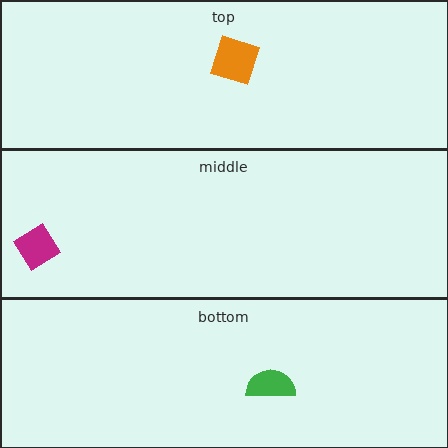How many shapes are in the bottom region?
1.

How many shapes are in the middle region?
1.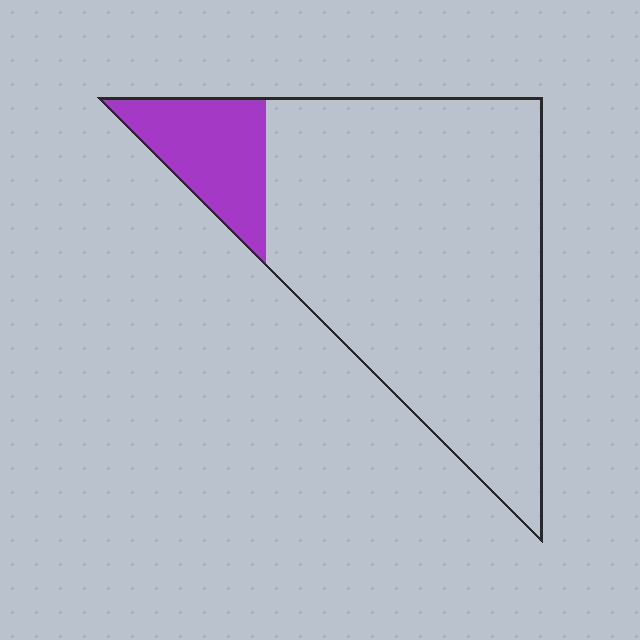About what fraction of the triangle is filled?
About one eighth (1/8).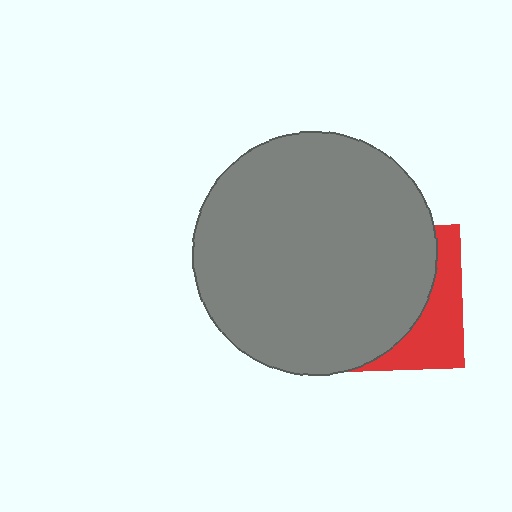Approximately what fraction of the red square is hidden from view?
Roughly 69% of the red square is hidden behind the gray circle.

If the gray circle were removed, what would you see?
You would see the complete red square.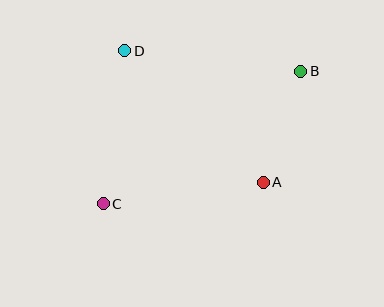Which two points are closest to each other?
Points A and B are closest to each other.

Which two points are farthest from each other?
Points B and C are farthest from each other.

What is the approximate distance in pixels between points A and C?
The distance between A and C is approximately 161 pixels.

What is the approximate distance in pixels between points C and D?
The distance between C and D is approximately 154 pixels.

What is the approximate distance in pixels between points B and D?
The distance between B and D is approximately 177 pixels.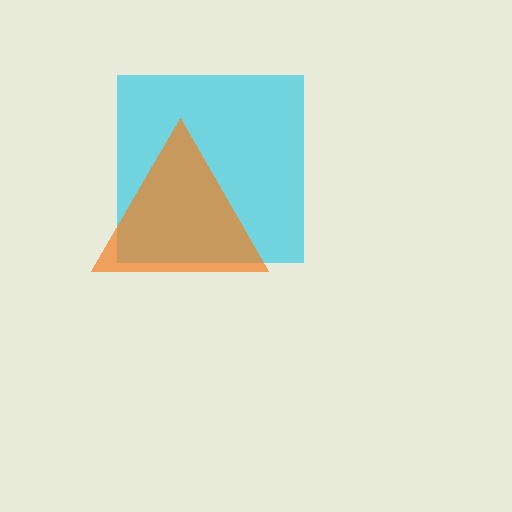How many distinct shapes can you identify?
There are 2 distinct shapes: a cyan square, an orange triangle.